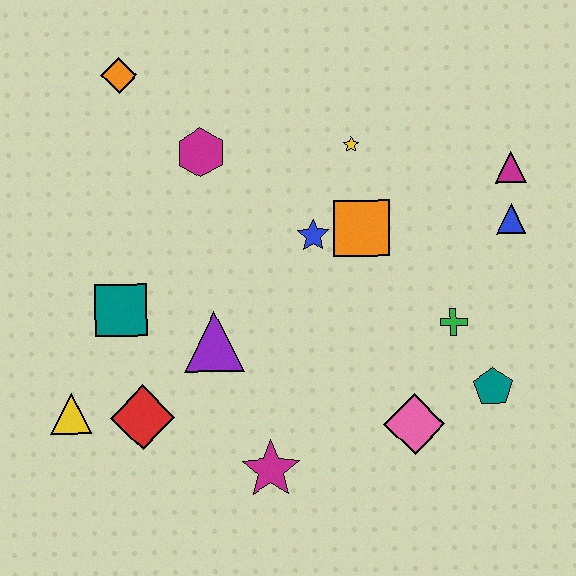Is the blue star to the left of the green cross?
Yes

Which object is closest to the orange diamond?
The magenta hexagon is closest to the orange diamond.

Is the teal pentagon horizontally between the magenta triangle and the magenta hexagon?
Yes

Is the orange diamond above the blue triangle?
Yes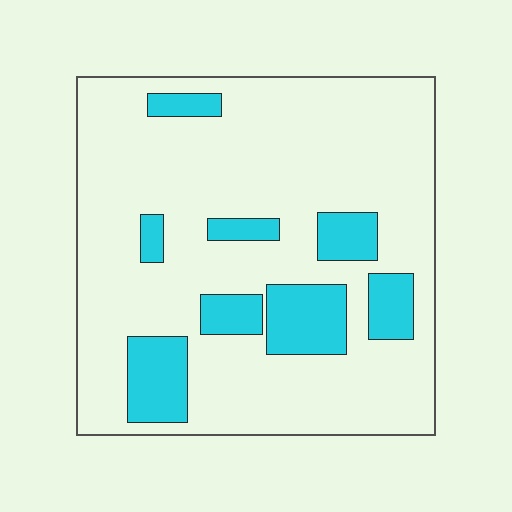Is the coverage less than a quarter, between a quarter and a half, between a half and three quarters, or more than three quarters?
Less than a quarter.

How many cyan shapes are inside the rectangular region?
8.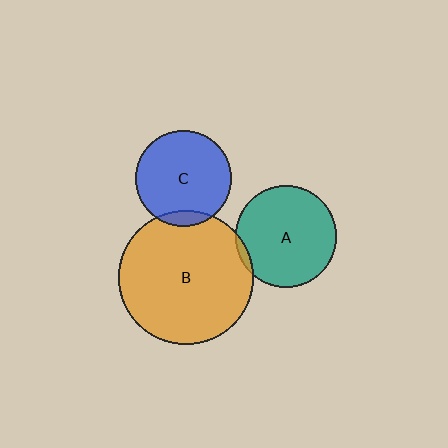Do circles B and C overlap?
Yes.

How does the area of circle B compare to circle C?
Approximately 2.0 times.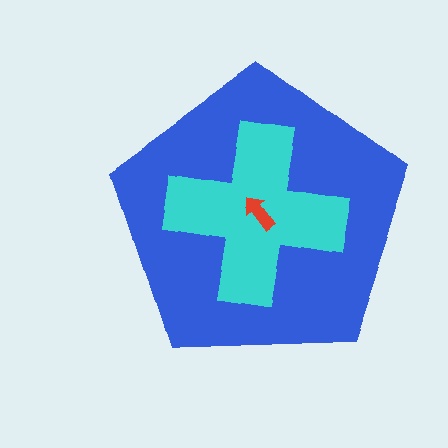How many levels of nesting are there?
3.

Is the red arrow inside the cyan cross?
Yes.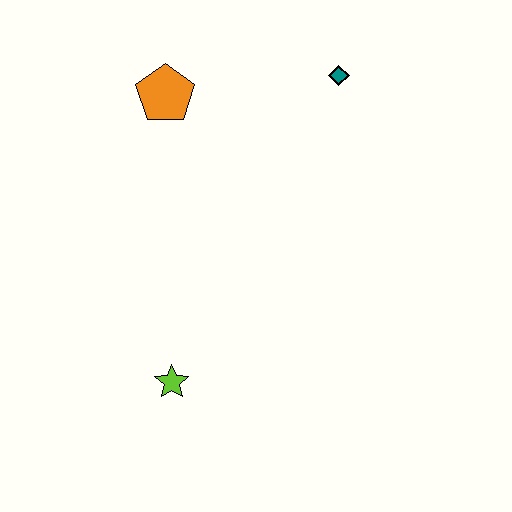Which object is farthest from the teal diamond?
The lime star is farthest from the teal diamond.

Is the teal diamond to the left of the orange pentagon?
No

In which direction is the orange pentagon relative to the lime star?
The orange pentagon is above the lime star.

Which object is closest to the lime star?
The orange pentagon is closest to the lime star.